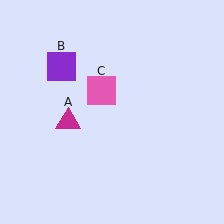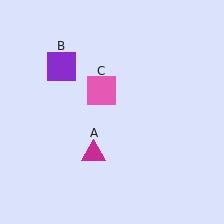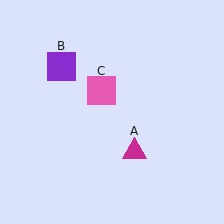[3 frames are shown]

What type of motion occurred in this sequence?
The magenta triangle (object A) rotated counterclockwise around the center of the scene.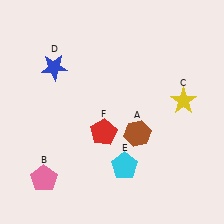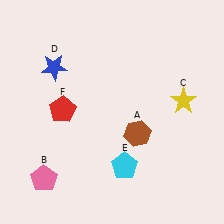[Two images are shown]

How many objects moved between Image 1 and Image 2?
1 object moved between the two images.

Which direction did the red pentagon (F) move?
The red pentagon (F) moved left.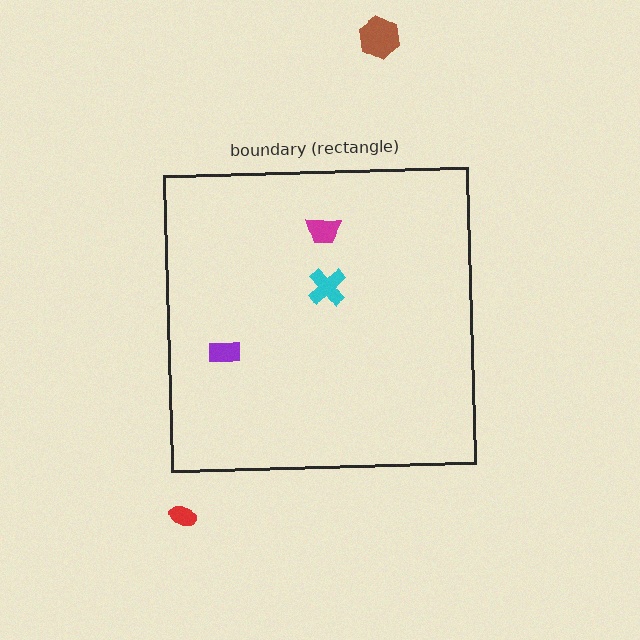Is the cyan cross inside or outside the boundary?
Inside.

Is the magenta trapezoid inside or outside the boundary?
Inside.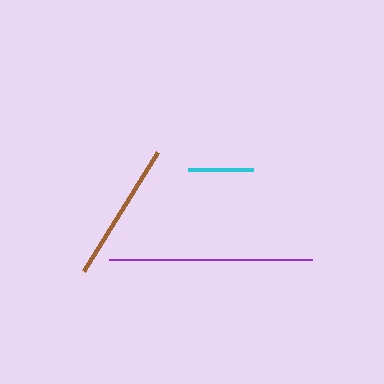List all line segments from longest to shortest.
From longest to shortest: purple, brown, cyan.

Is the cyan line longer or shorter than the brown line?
The brown line is longer than the cyan line.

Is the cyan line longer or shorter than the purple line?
The purple line is longer than the cyan line.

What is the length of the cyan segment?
The cyan segment is approximately 65 pixels long.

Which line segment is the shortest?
The cyan line is the shortest at approximately 65 pixels.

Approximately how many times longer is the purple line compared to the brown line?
The purple line is approximately 1.4 times the length of the brown line.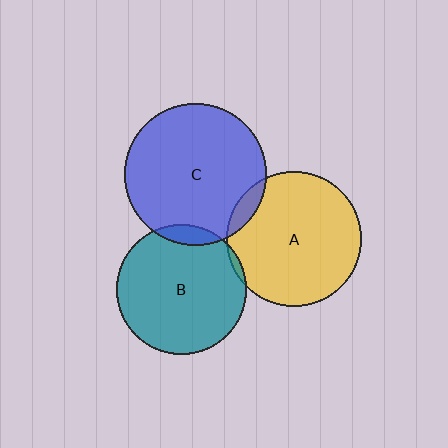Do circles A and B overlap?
Yes.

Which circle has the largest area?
Circle C (blue).